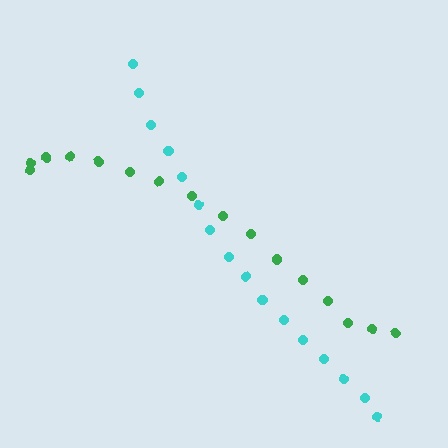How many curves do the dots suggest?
There are 2 distinct paths.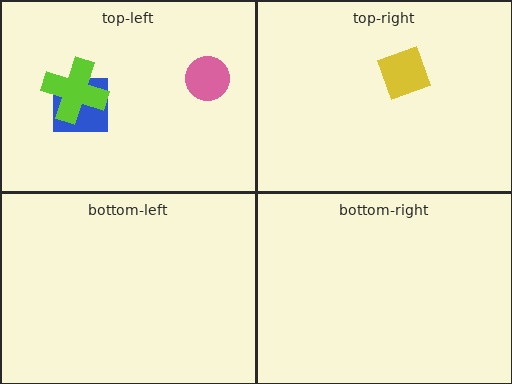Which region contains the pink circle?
The top-left region.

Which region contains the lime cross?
The top-left region.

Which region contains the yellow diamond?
The top-right region.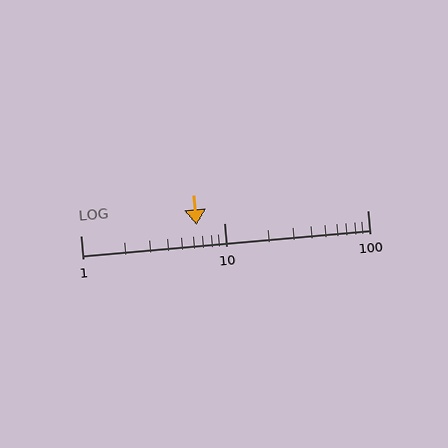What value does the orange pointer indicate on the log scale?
The pointer indicates approximately 6.4.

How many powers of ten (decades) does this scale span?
The scale spans 2 decades, from 1 to 100.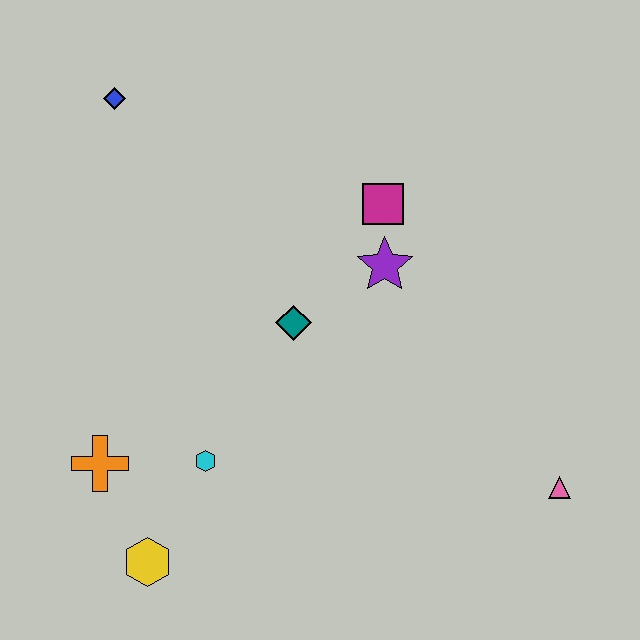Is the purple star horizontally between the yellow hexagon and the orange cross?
No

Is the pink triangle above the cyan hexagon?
No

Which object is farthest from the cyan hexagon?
The blue diamond is farthest from the cyan hexagon.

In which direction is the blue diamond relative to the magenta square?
The blue diamond is to the left of the magenta square.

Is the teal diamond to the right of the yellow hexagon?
Yes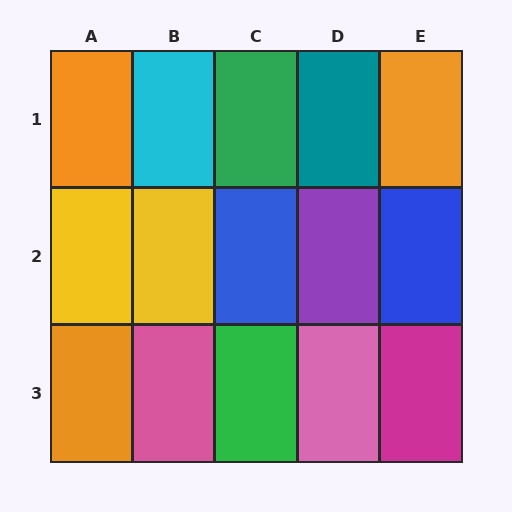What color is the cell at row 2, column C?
Blue.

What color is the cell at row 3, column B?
Pink.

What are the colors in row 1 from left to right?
Orange, cyan, green, teal, orange.